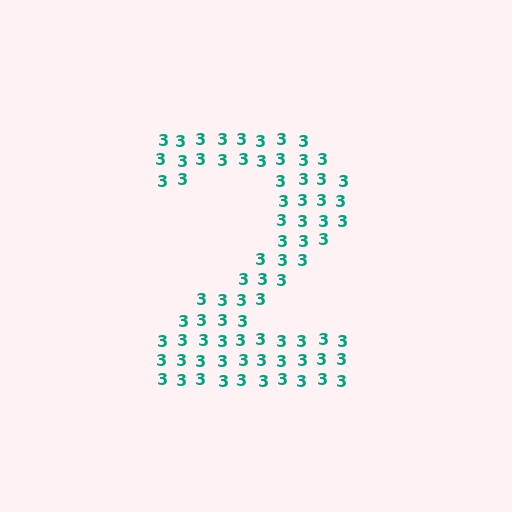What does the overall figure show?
The overall figure shows the digit 2.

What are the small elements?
The small elements are digit 3's.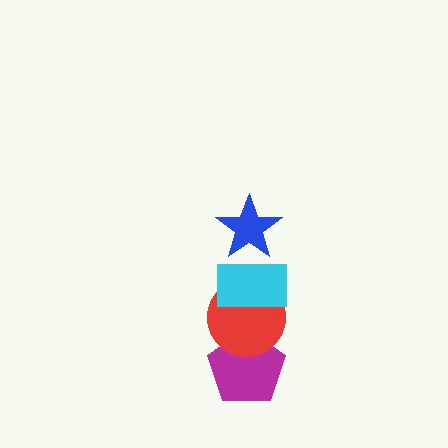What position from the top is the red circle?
The red circle is 3rd from the top.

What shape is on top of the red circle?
The cyan rectangle is on top of the red circle.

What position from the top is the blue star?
The blue star is 1st from the top.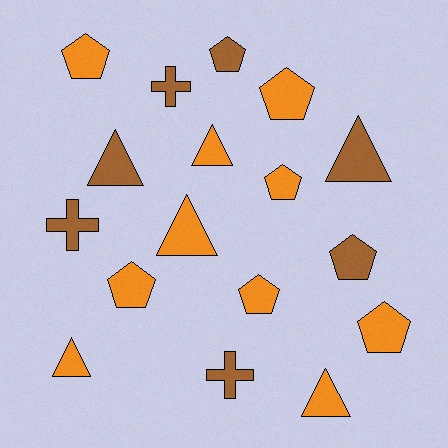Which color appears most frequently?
Orange, with 10 objects.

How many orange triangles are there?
There are 4 orange triangles.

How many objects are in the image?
There are 17 objects.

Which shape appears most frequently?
Pentagon, with 8 objects.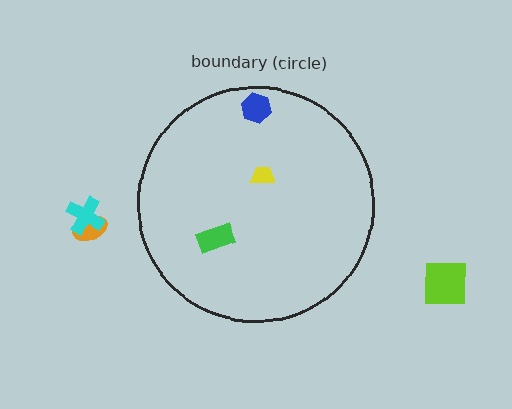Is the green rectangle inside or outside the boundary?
Inside.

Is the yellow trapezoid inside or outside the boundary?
Inside.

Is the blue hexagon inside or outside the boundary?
Inside.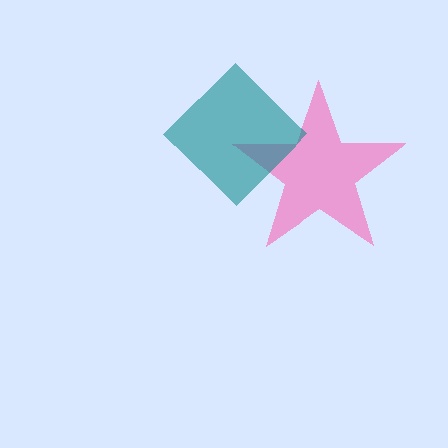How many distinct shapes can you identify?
There are 2 distinct shapes: a pink star, a teal diamond.